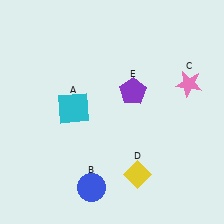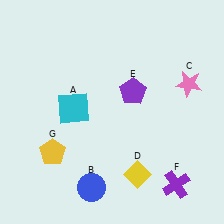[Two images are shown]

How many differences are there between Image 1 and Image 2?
There are 2 differences between the two images.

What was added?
A purple cross (F), a yellow pentagon (G) were added in Image 2.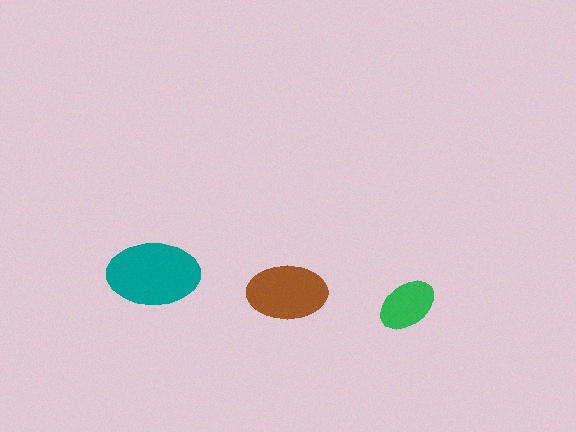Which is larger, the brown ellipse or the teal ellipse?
The teal one.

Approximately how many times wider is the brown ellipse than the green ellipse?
About 1.5 times wider.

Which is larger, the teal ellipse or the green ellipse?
The teal one.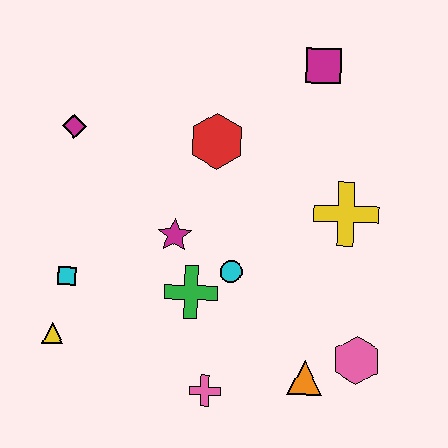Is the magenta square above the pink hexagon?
Yes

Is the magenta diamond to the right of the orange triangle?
No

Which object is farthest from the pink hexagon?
The magenta diamond is farthest from the pink hexagon.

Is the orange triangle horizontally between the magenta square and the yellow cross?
No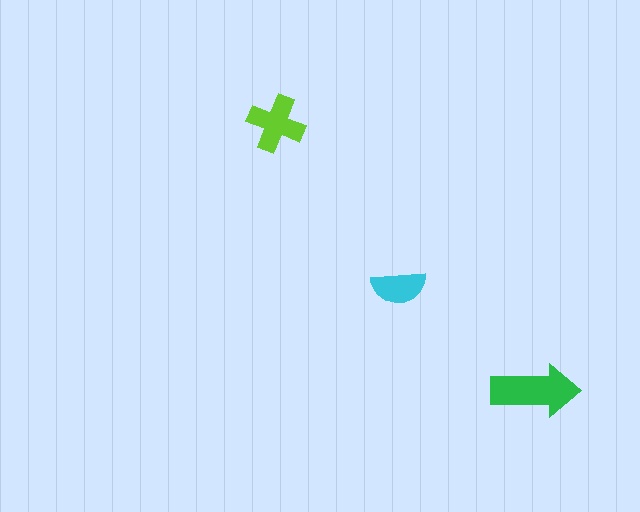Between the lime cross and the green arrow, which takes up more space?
The green arrow.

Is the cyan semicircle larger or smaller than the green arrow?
Smaller.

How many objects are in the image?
There are 3 objects in the image.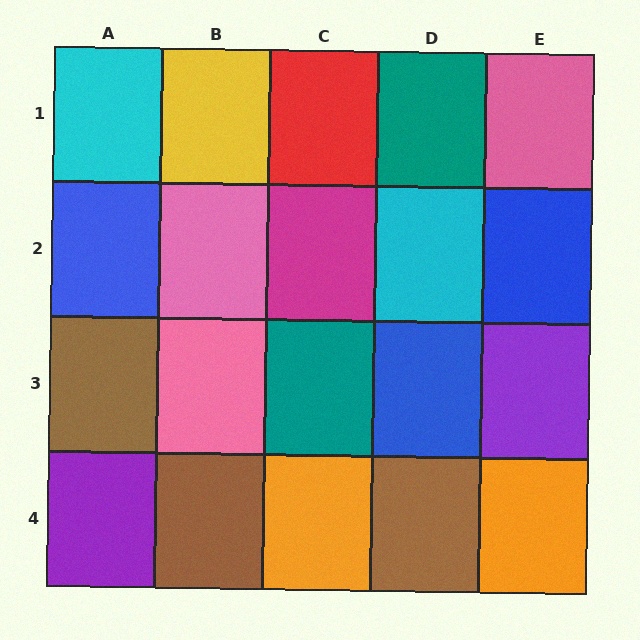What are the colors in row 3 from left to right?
Brown, pink, teal, blue, purple.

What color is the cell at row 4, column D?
Brown.